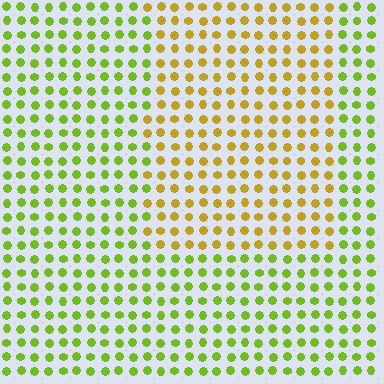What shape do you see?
I see a rectangle.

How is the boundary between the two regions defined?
The boundary is defined purely by a slight shift in hue (about 41 degrees). Spacing, size, and orientation are identical on both sides.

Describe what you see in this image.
The image is filled with small lime elements in a uniform arrangement. A rectangle-shaped region is visible where the elements are tinted to a slightly different hue, forming a subtle color boundary.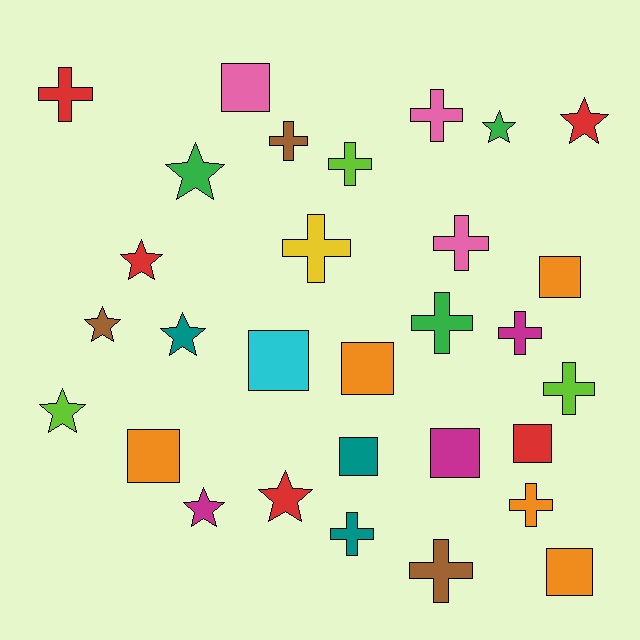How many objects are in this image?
There are 30 objects.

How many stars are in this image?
There are 9 stars.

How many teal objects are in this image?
There are 3 teal objects.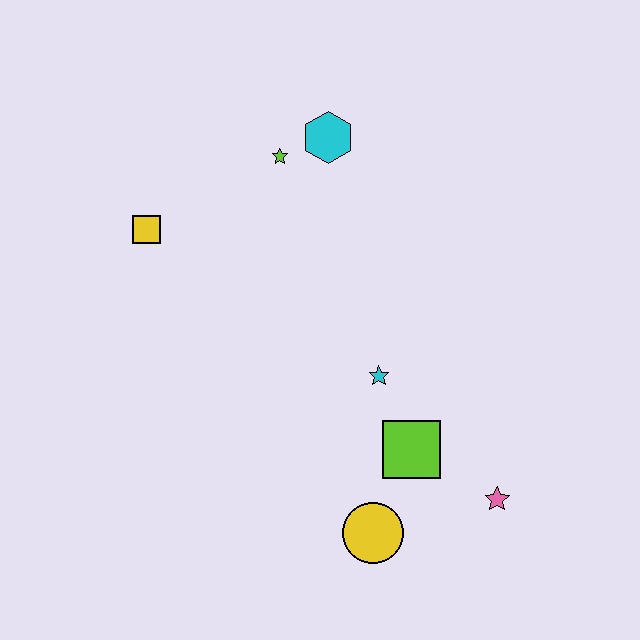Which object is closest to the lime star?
The cyan hexagon is closest to the lime star.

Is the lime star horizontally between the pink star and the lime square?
No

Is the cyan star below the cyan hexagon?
Yes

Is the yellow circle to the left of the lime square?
Yes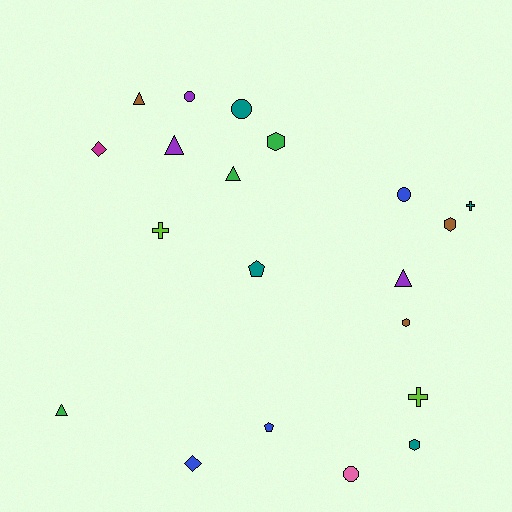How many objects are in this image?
There are 20 objects.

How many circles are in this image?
There are 4 circles.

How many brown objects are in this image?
There are 3 brown objects.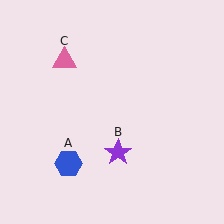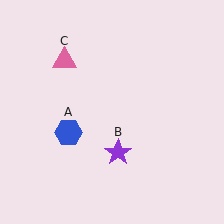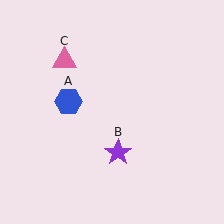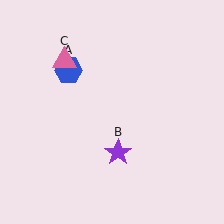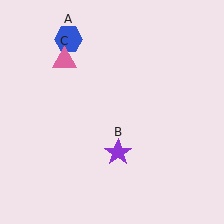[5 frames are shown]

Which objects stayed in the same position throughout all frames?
Purple star (object B) and pink triangle (object C) remained stationary.